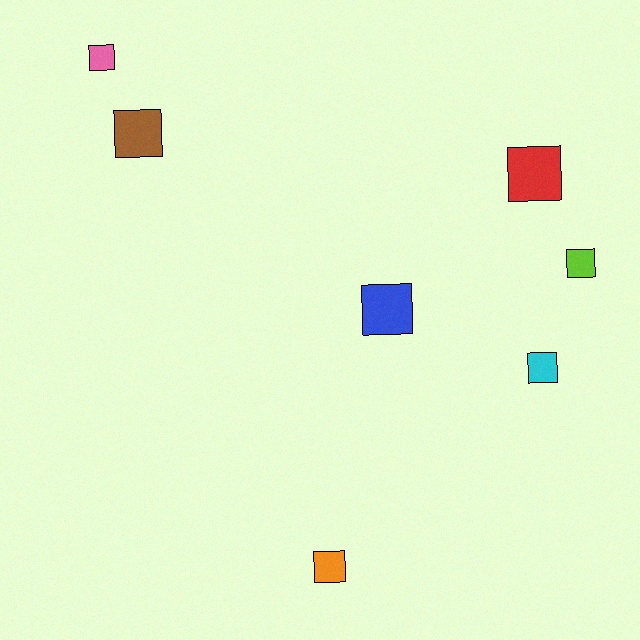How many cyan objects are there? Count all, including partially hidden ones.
There is 1 cyan object.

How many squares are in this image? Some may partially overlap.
There are 7 squares.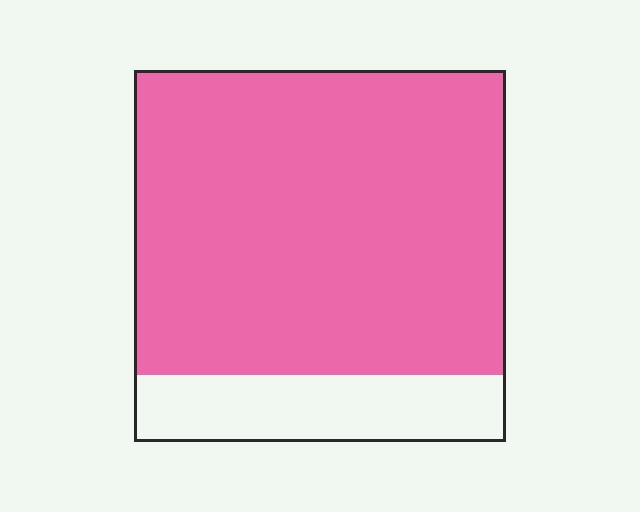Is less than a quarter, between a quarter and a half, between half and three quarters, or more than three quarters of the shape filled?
More than three quarters.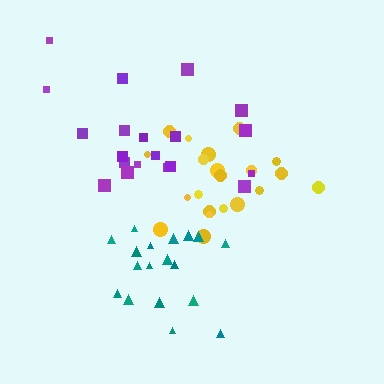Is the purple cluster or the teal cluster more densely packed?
Teal.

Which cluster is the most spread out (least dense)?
Purple.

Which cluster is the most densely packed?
Yellow.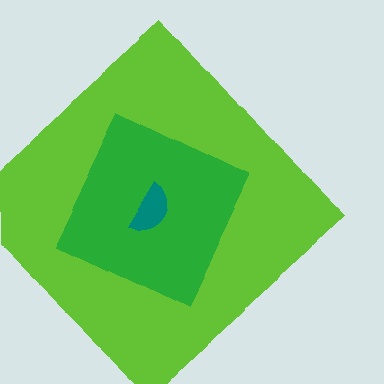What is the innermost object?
The teal semicircle.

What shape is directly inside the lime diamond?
The green diamond.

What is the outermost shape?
The lime diamond.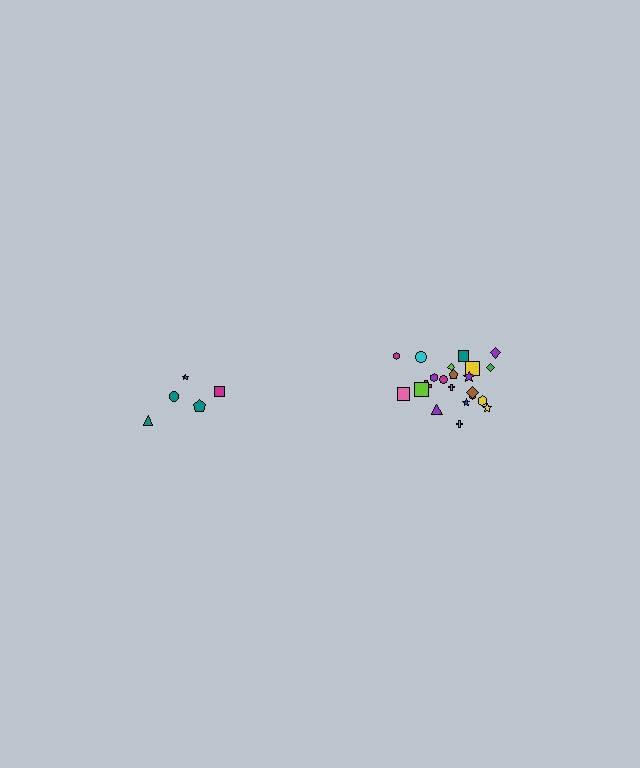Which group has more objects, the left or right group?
The right group.